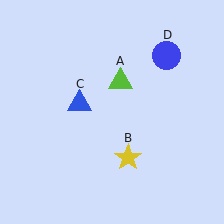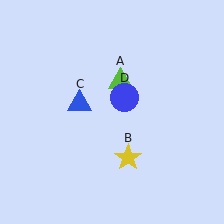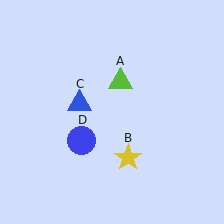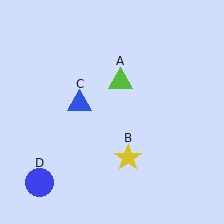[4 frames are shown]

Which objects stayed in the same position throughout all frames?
Lime triangle (object A) and yellow star (object B) and blue triangle (object C) remained stationary.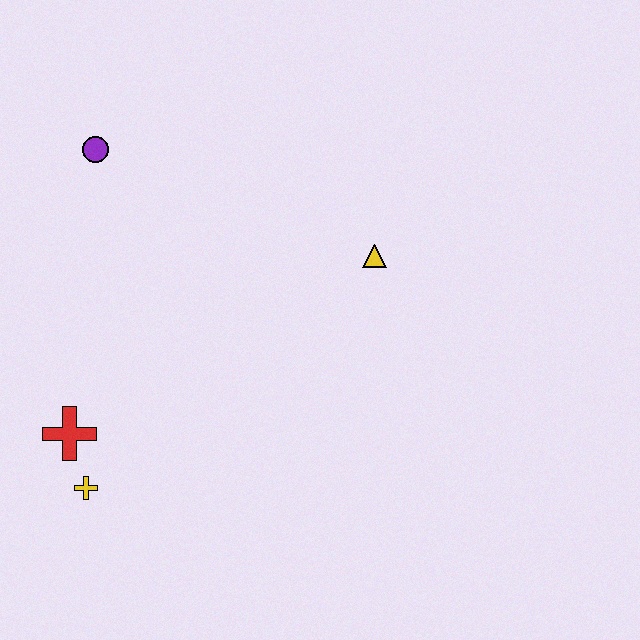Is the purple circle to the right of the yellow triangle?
No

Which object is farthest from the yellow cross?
The yellow triangle is farthest from the yellow cross.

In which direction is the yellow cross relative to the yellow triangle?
The yellow cross is to the left of the yellow triangle.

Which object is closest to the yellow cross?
The red cross is closest to the yellow cross.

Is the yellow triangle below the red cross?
No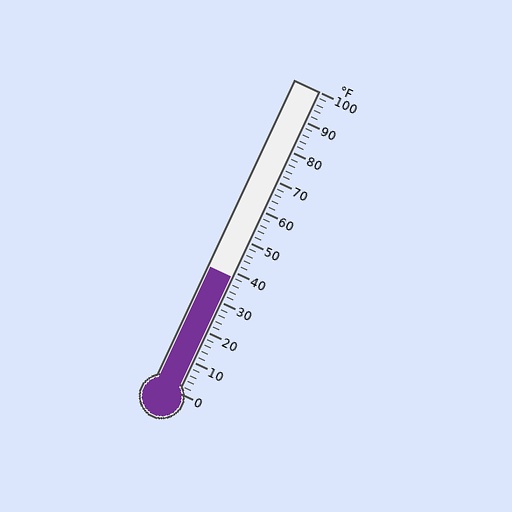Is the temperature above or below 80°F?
The temperature is below 80°F.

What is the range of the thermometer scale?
The thermometer scale ranges from 0°F to 100°F.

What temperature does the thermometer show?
The thermometer shows approximately 38°F.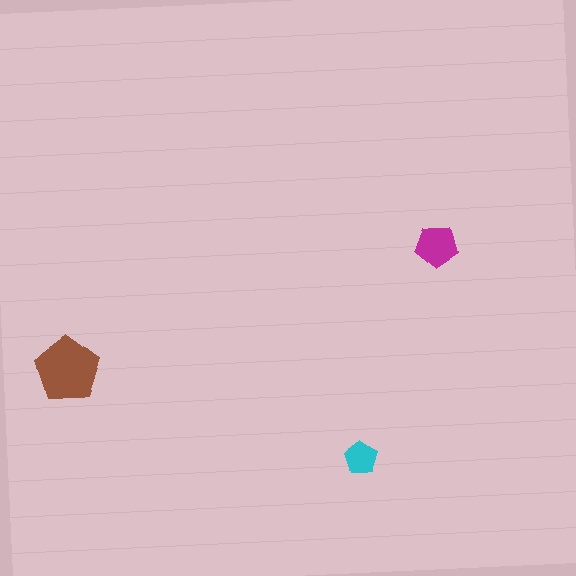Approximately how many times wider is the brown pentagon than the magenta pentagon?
About 1.5 times wider.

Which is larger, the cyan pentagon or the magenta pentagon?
The magenta one.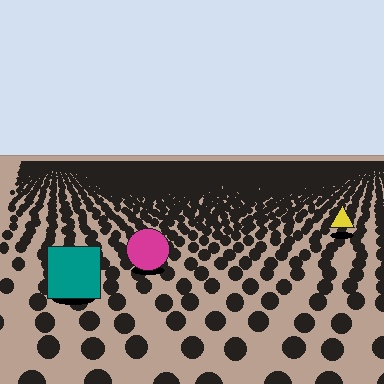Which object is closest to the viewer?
The teal square is closest. The texture marks near it are larger and more spread out.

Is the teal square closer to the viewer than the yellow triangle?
Yes. The teal square is closer — you can tell from the texture gradient: the ground texture is coarser near it.